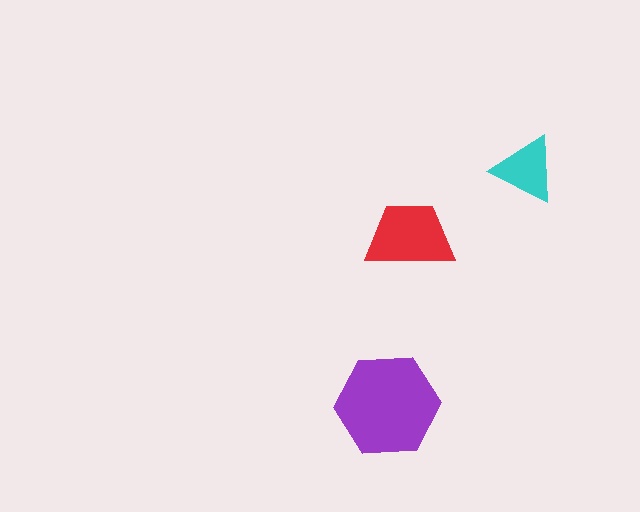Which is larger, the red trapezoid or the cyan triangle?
The red trapezoid.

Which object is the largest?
The purple hexagon.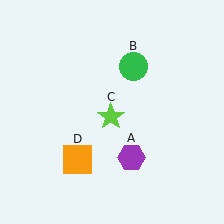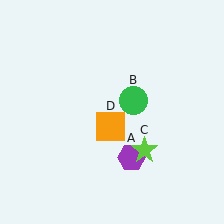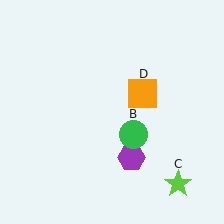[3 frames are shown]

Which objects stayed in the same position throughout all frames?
Purple hexagon (object A) remained stationary.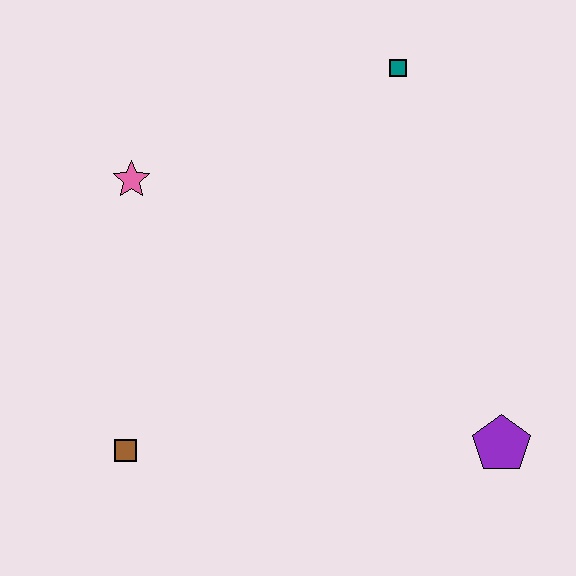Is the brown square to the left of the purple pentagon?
Yes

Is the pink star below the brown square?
No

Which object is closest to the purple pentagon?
The brown square is closest to the purple pentagon.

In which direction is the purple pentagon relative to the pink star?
The purple pentagon is to the right of the pink star.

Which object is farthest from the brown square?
The teal square is farthest from the brown square.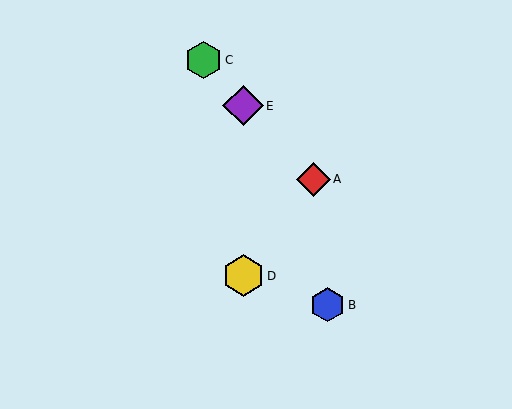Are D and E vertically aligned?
Yes, both are at x≈243.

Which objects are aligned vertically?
Objects D, E are aligned vertically.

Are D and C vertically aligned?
No, D is at x≈243 and C is at x≈203.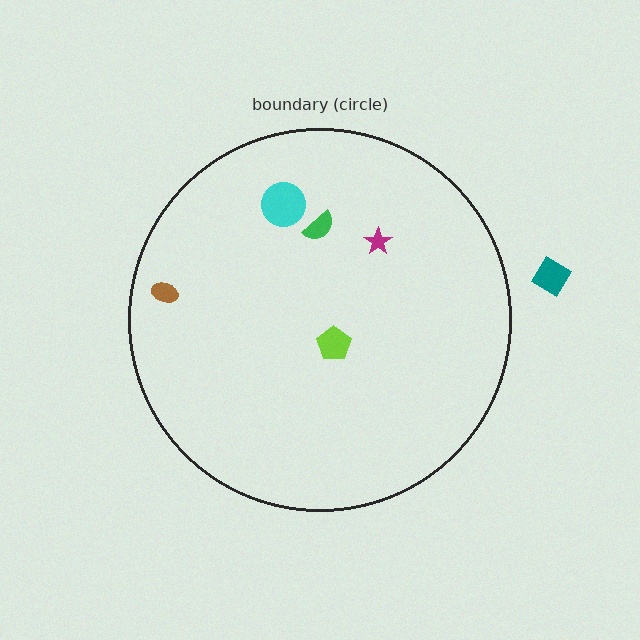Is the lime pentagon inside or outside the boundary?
Inside.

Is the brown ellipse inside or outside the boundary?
Inside.